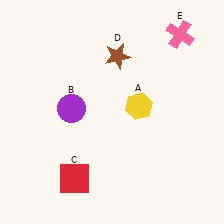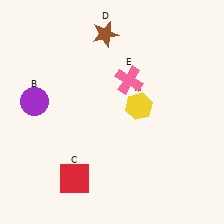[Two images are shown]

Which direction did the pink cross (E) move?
The pink cross (E) moved left.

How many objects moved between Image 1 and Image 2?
3 objects moved between the two images.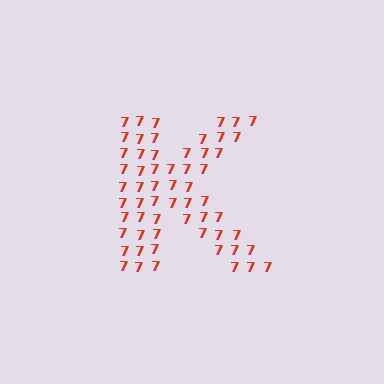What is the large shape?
The large shape is the letter K.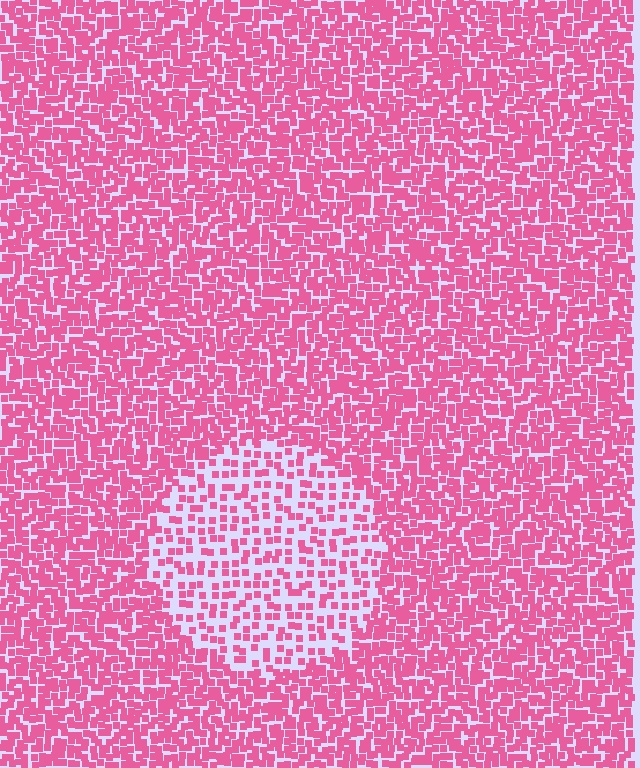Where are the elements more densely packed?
The elements are more densely packed outside the circle boundary.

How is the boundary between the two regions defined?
The boundary is defined by a change in element density (approximately 2.1x ratio). All elements are the same color, size, and shape.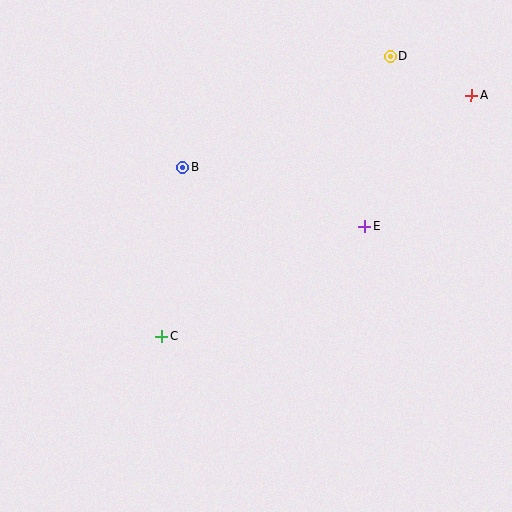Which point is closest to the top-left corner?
Point B is closest to the top-left corner.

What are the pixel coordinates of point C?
Point C is at (162, 336).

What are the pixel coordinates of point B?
Point B is at (183, 168).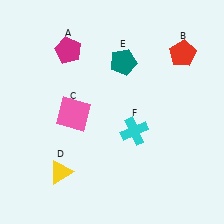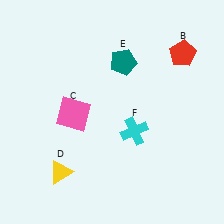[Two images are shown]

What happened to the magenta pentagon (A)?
The magenta pentagon (A) was removed in Image 2. It was in the top-left area of Image 1.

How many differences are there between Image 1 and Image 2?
There is 1 difference between the two images.